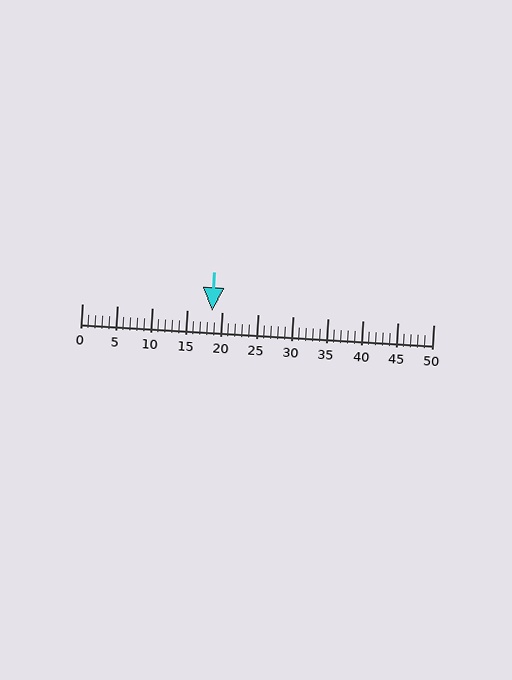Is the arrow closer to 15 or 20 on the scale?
The arrow is closer to 20.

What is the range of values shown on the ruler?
The ruler shows values from 0 to 50.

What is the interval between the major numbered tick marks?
The major tick marks are spaced 5 units apart.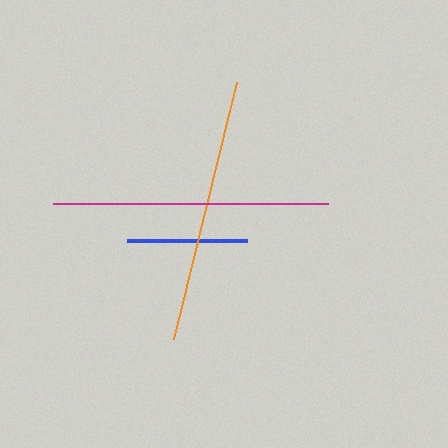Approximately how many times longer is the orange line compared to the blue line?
The orange line is approximately 2.2 times the length of the blue line.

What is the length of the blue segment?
The blue segment is approximately 120 pixels long.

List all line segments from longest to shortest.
From longest to shortest: magenta, orange, blue.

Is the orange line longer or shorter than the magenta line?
The magenta line is longer than the orange line.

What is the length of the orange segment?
The orange segment is approximately 265 pixels long.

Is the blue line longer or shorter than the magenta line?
The magenta line is longer than the blue line.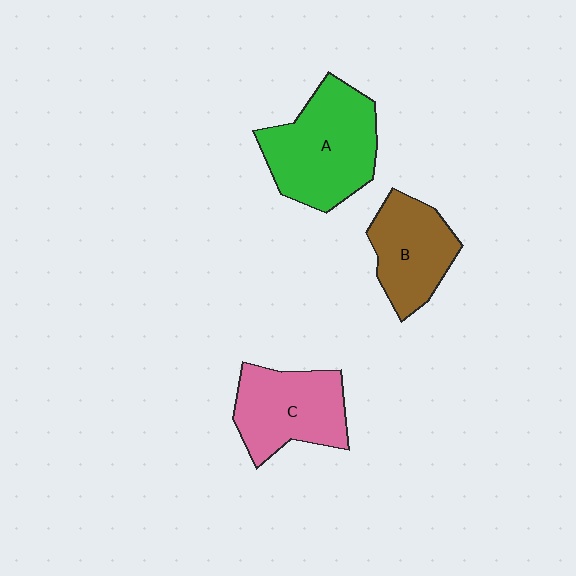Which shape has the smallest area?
Shape B (brown).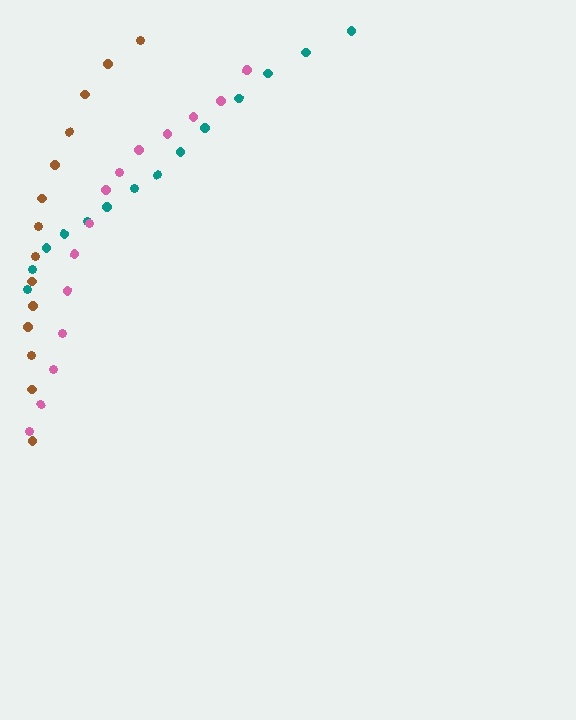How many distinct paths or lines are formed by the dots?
There are 3 distinct paths.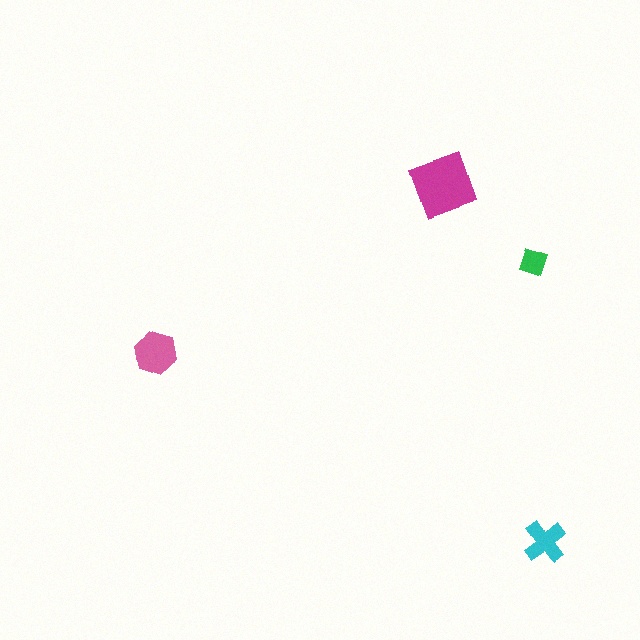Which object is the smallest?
The green diamond.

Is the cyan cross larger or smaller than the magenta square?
Smaller.